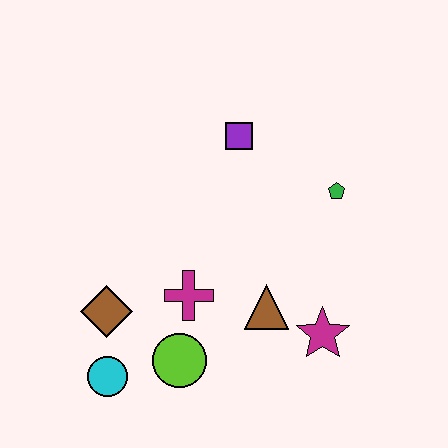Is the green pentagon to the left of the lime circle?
No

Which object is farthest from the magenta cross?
The green pentagon is farthest from the magenta cross.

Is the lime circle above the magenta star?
No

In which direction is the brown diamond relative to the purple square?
The brown diamond is below the purple square.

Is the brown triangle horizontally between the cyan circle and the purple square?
No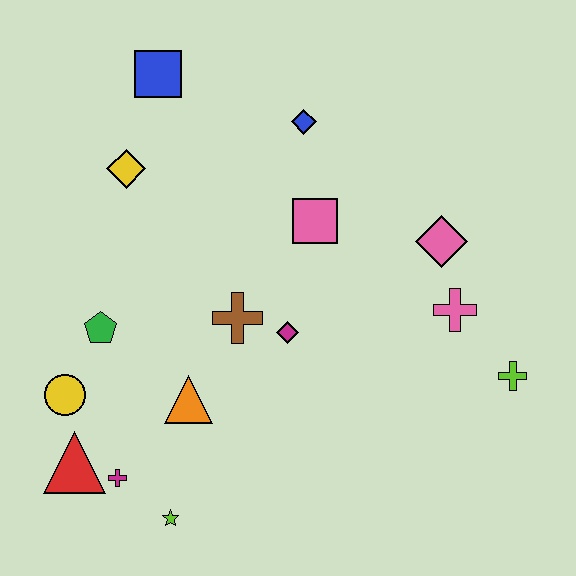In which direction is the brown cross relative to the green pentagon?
The brown cross is to the right of the green pentagon.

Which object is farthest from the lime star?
The blue square is farthest from the lime star.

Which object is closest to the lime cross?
The pink cross is closest to the lime cross.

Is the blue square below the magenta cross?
No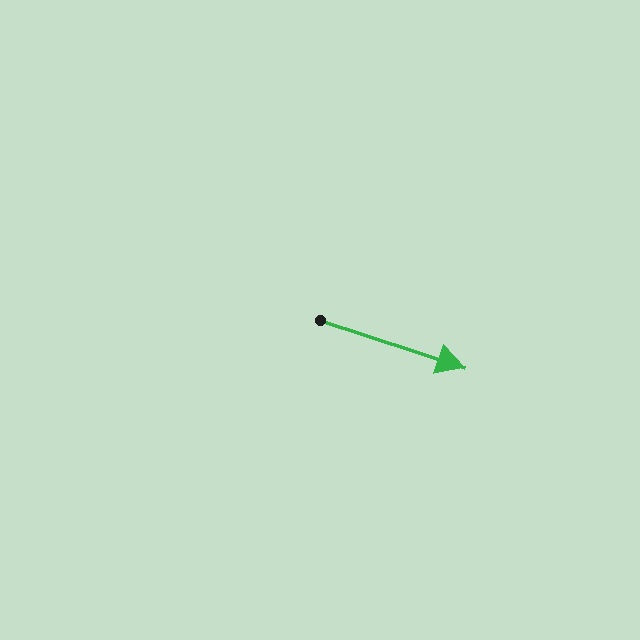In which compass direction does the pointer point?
East.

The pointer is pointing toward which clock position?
Roughly 4 o'clock.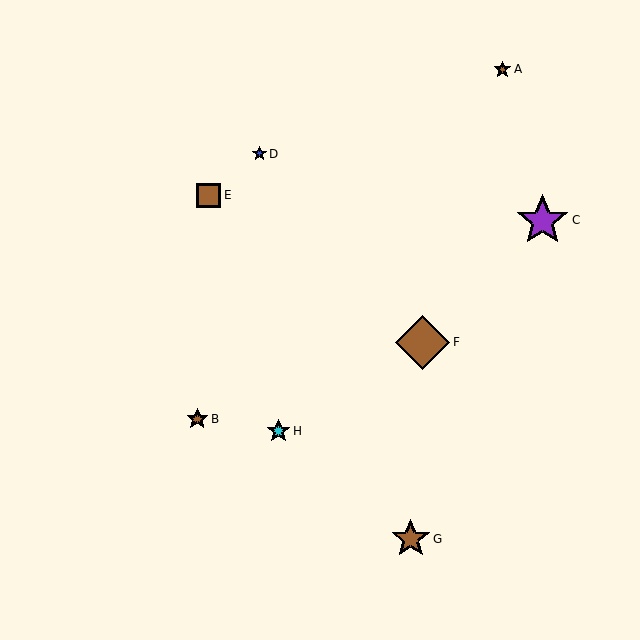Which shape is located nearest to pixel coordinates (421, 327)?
The brown diamond (labeled F) at (422, 342) is nearest to that location.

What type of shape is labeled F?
Shape F is a brown diamond.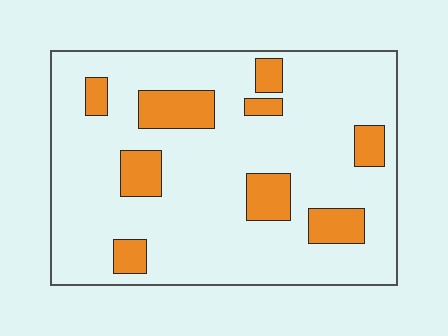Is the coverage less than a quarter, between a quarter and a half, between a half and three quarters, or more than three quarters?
Less than a quarter.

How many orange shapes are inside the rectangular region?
9.